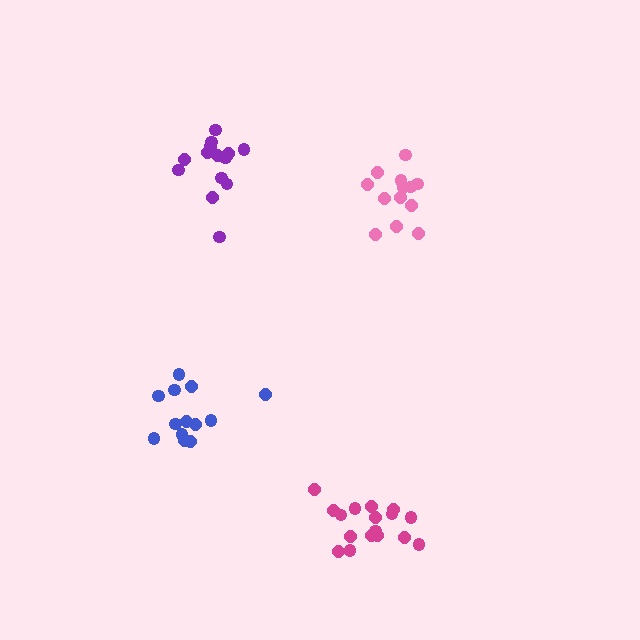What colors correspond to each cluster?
The clusters are colored: pink, purple, blue, magenta.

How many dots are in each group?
Group 1: 13 dots, Group 2: 15 dots, Group 3: 13 dots, Group 4: 17 dots (58 total).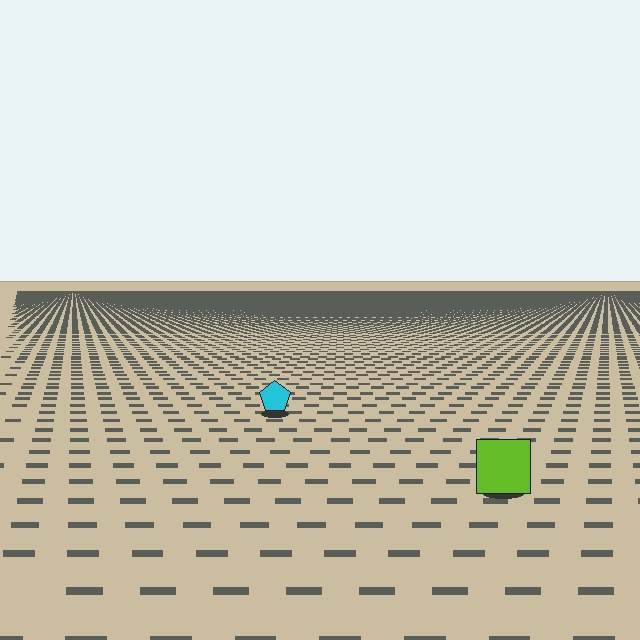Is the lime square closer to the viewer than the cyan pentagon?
Yes. The lime square is closer — you can tell from the texture gradient: the ground texture is coarser near it.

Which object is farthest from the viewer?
The cyan pentagon is farthest from the viewer. It appears smaller and the ground texture around it is denser.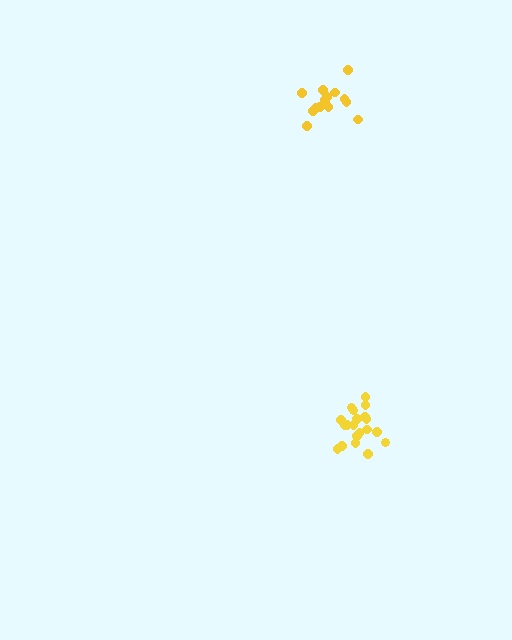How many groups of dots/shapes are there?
There are 2 groups.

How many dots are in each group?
Group 1: 20 dots, Group 2: 14 dots (34 total).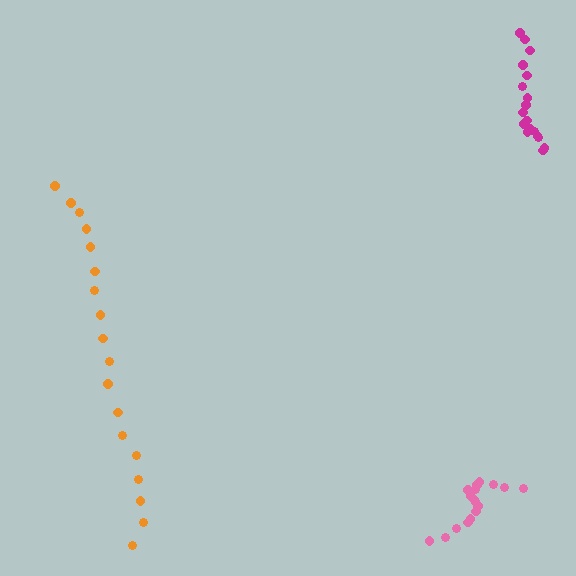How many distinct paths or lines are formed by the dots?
There are 3 distinct paths.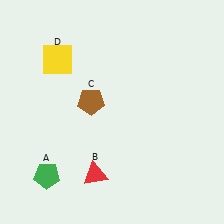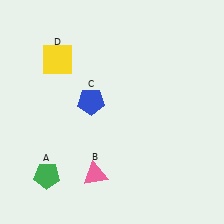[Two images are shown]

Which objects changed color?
B changed from red to pink. C changed from brown to blue.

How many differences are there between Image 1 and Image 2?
There are 2 differences between the two images.